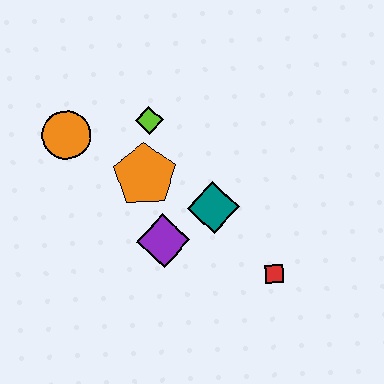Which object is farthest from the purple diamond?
The orange circle is farthest from the purple diamond.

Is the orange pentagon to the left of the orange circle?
No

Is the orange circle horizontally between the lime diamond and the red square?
No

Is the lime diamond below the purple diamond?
No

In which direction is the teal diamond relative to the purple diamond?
The teal diamond is to the right of the purple diamond.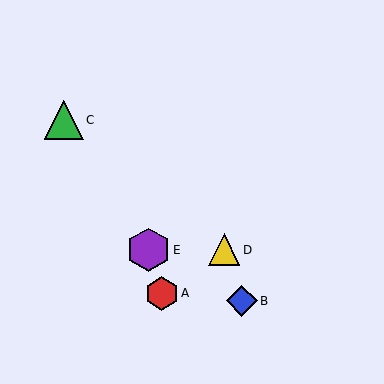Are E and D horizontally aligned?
Yes, both are at y≈250.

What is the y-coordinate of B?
Object B is at y≈301.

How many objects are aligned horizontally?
2 objects (D, E) are aligned horizontally.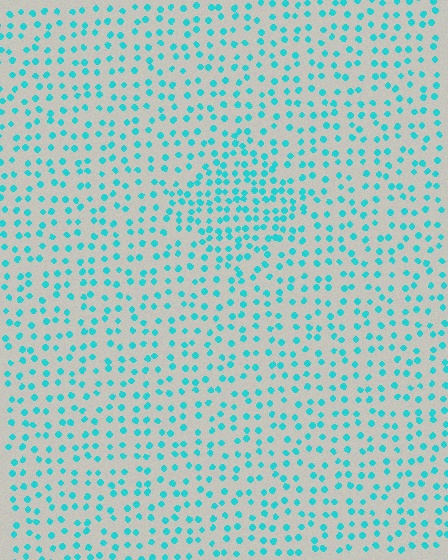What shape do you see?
I see a diamond.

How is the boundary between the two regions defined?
The boundary is defined by a change in element density (approximately 1.8x ratio). All elements are the same color, size, and shape.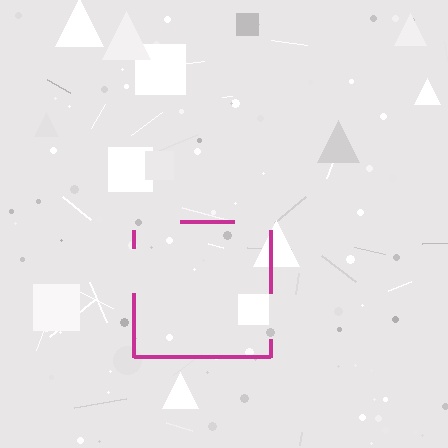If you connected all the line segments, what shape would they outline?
They would outline a square.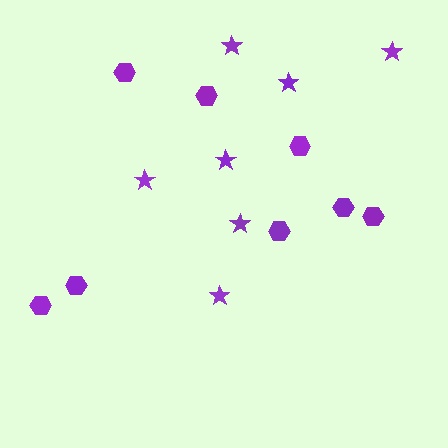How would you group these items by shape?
There are 2 groups: one group of stars (7) and one group of hexagons (8).